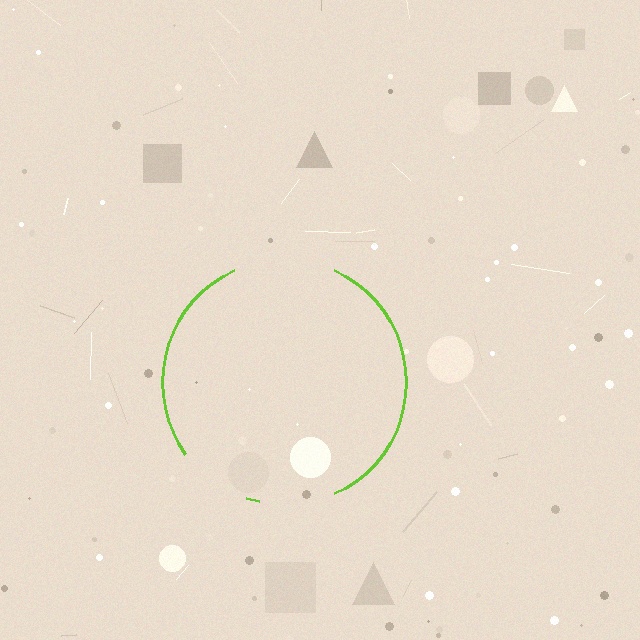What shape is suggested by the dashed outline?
The dashed outline suggests a circle.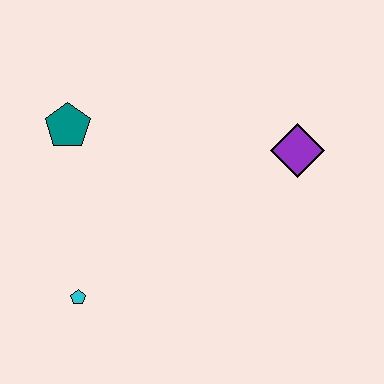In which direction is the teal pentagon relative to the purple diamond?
The teal pentagon is to the left of the purple diamond.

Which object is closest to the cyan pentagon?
The teal pentagon is closest to the cyan pentagon.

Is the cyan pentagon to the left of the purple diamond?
Yes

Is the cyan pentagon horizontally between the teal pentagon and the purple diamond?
Yes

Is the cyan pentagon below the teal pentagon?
Yes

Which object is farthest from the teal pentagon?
The purple diamond is farthest from the teal pentagon.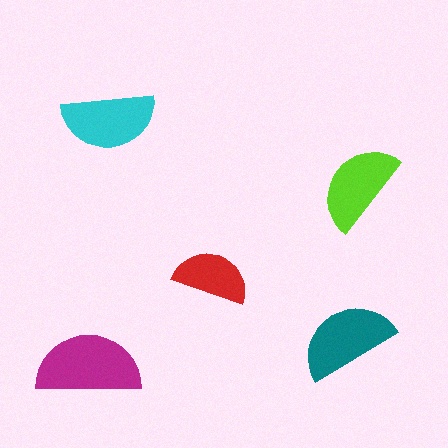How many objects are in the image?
There are 5 objects in the image.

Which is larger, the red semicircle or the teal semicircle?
The teal one.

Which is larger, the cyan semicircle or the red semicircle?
The cyan one.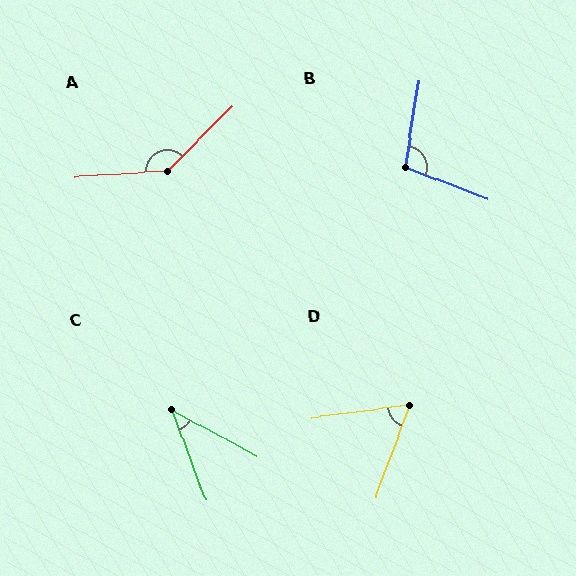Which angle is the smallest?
C, at approximately 41 degrees.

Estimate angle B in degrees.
Approximately 102 degrees.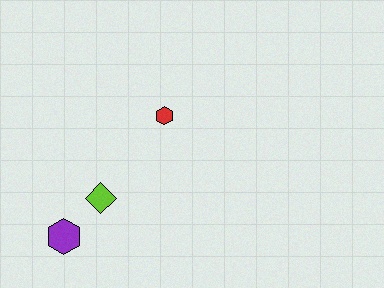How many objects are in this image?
There are 3 objects.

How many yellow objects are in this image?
There are no yellow objects.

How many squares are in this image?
There are no squares.